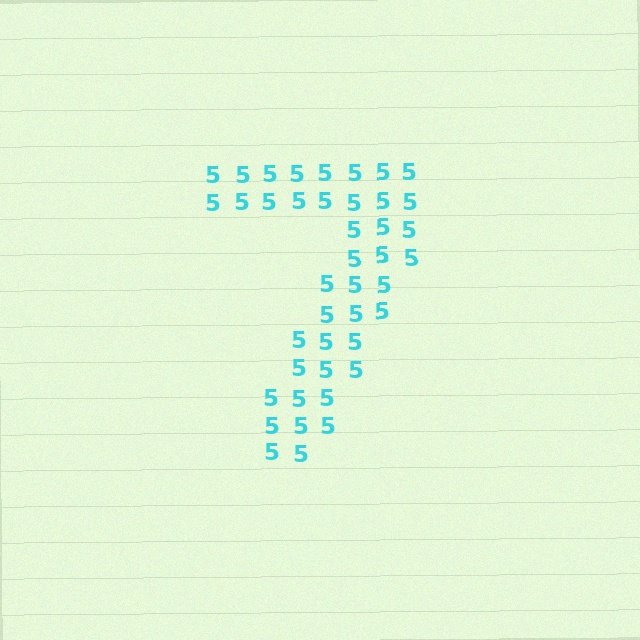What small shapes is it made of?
It is made of small digit 5's.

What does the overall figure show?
The overall figure shows the digit 7.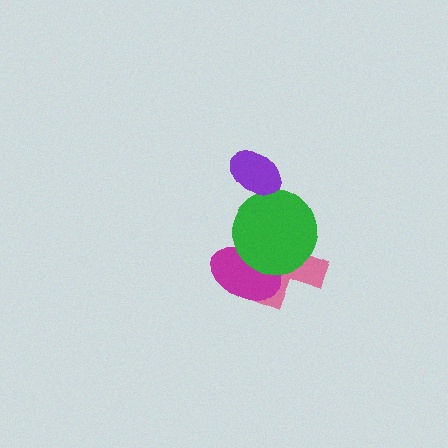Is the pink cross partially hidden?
Yes, it is partially covered by another shape.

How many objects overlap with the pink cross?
2 objects overlap with the pink cross.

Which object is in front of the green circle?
The purple ellipse is in front of the green circle.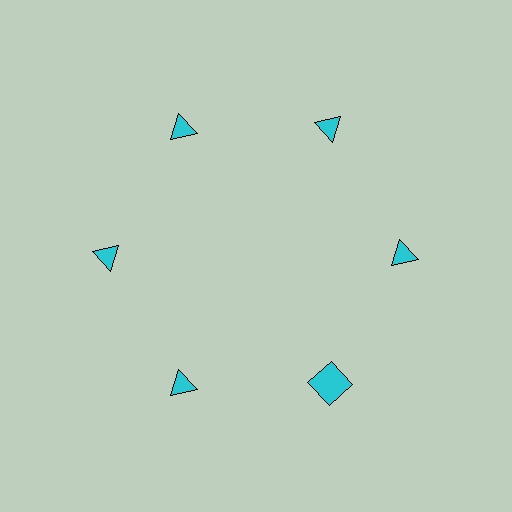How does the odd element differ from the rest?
It has a different shape: square instead of triangle.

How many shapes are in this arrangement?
There are 6 shapes arranged in a ring pattern.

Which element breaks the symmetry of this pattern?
The cyan square at roughly the 5 o'clock position breaks the symmetry. All other shapes are cyan triangles.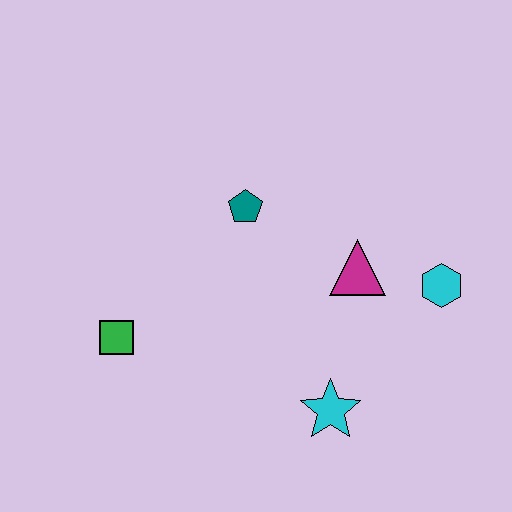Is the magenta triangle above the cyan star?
Yes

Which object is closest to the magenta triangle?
The cyan hexagon is closest to the magenta triangle.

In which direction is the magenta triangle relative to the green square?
The magenta triangle is to the right of the green square.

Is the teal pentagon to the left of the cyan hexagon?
Yes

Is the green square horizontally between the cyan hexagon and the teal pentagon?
No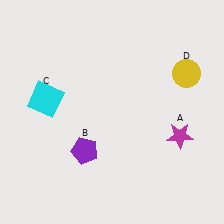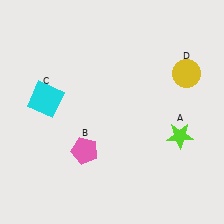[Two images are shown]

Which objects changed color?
A changed from magenta to lime. B changed from purple to pink.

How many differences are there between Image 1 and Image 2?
There are 2 differences between the two images.